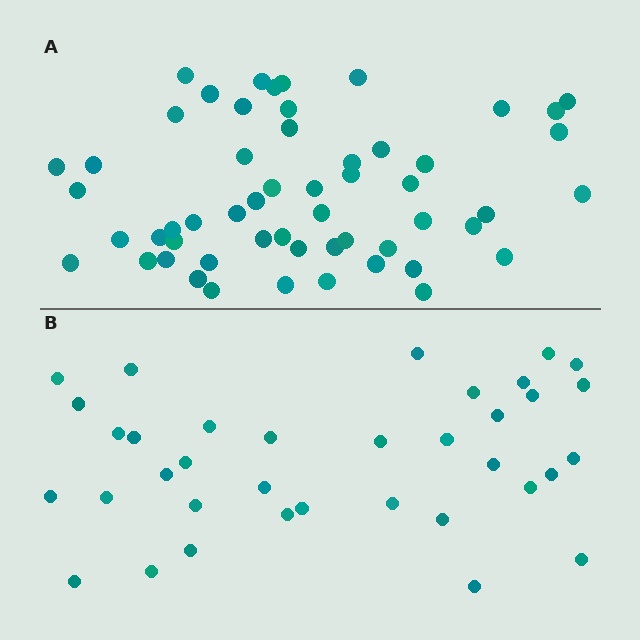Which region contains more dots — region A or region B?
Region A (the top region) has more dots.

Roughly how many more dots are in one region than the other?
Region A has approximately 20 more dots than region B.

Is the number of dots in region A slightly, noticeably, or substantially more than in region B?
Region A has substantially more. The ratio is roughly 1.5 to 1.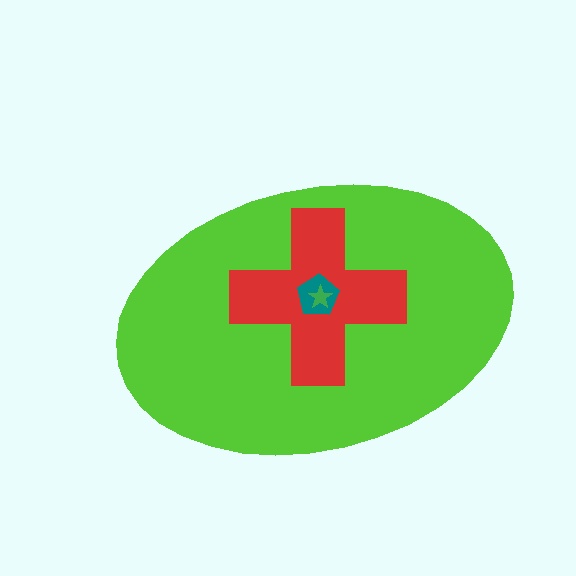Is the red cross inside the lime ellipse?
Yes.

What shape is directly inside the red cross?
The teal pentagon.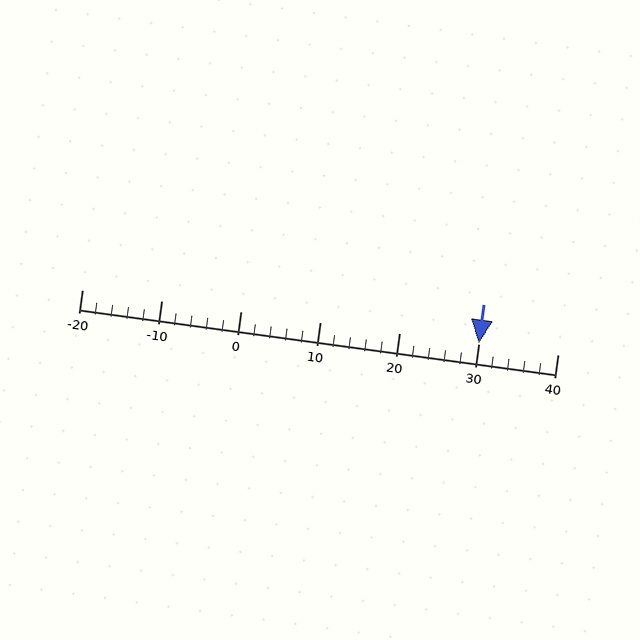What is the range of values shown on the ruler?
The ruler shows values from -20 to 40.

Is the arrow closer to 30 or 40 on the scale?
The arrow is closer to 30.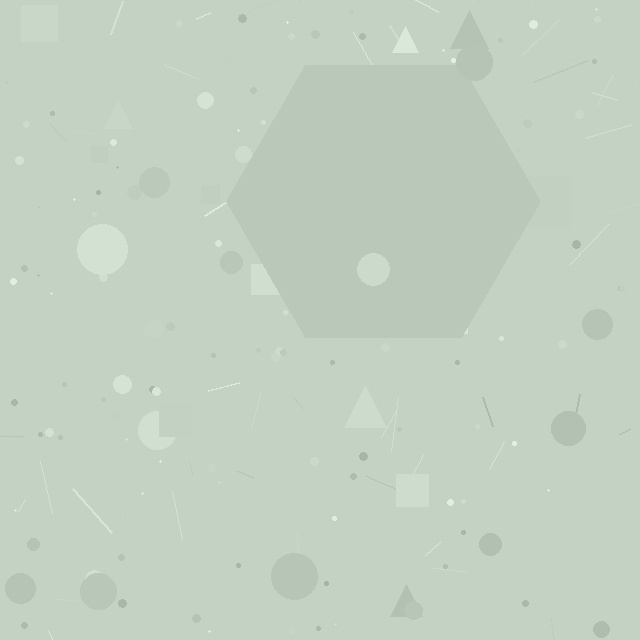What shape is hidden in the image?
A hexagon is hidden in the image.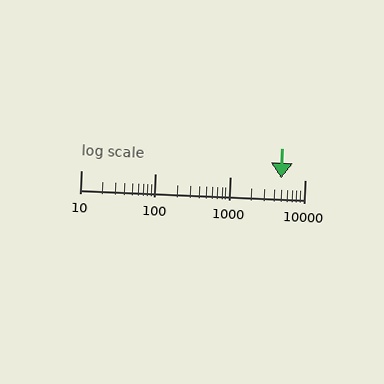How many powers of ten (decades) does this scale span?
The scale spans 3 decades, from 10 to 10000.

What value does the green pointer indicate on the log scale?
The pointer indicates approximately 4900.